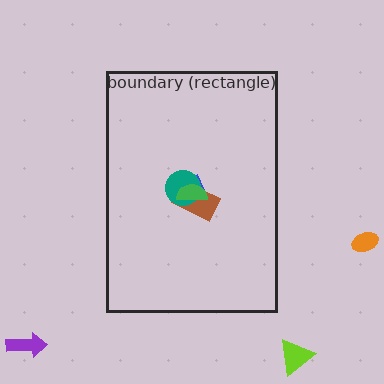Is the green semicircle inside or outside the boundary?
Inside.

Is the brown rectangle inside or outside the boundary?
Inside.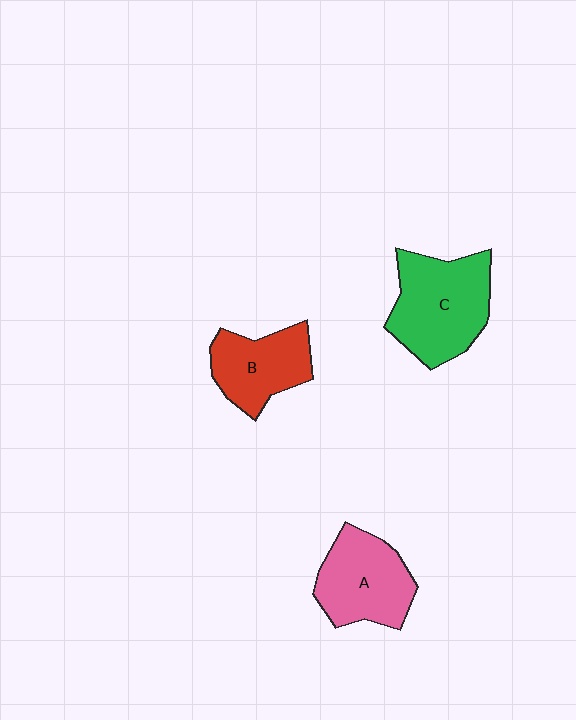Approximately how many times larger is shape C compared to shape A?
Approximately 1.2 times.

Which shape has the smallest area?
Shape B (red).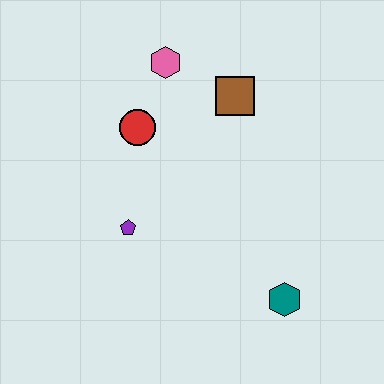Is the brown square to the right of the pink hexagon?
Yes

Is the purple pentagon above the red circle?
No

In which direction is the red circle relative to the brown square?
The red circle is to the left of the brown square.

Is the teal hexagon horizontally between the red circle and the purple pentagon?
No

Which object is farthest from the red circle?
The teal hexagon is farthest from the red circle.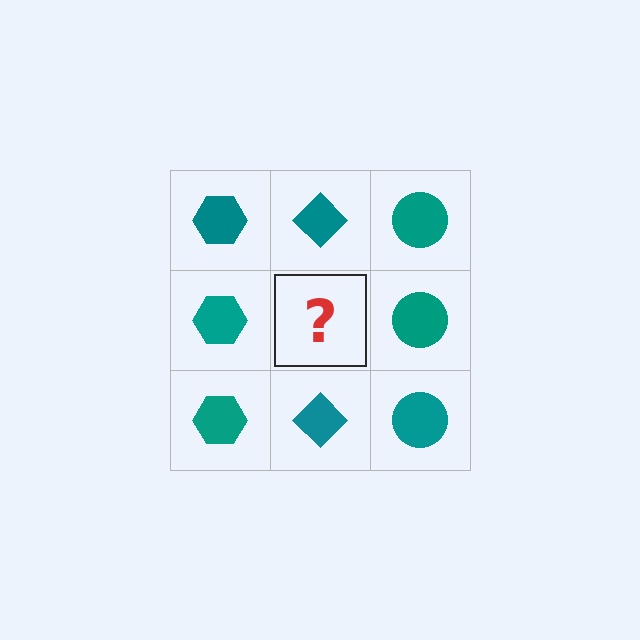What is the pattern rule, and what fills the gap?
The rule is that each column has a consistent shape. The gap should be filled with a teal diamond.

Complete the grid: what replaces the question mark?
The question mark should be replaced with a teal diamond.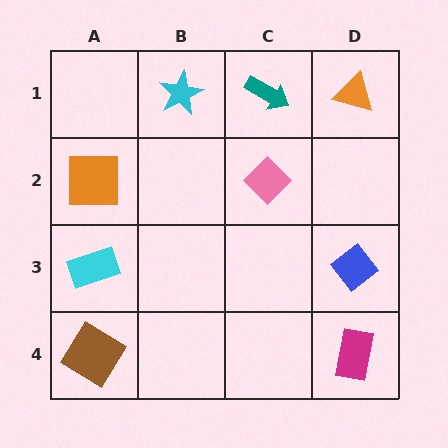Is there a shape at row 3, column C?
No, that cell is empty.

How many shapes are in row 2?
2 shapes.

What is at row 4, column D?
A magenta rectangle.